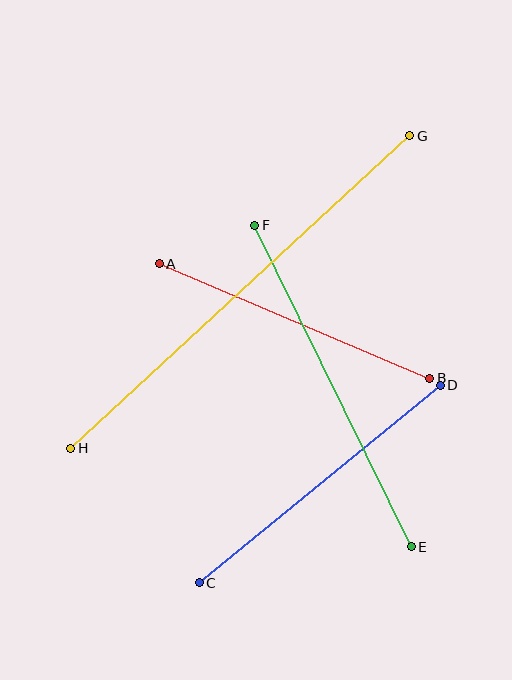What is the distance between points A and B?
The distance is approximately 294 pixels.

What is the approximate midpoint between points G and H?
The midpoint is at approximately (240, 292) pixels.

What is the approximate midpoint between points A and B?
The midpoint is at approximately (294, 321) pixels.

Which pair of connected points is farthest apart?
Points G and H are farthest apart.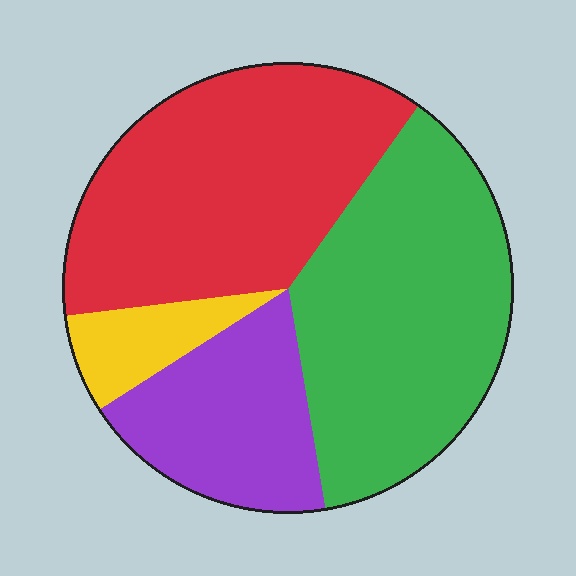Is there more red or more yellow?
Red.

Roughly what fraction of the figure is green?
Green takes up about three eighths (3/8) of the figure.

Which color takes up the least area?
Yellow, at roughly 5%.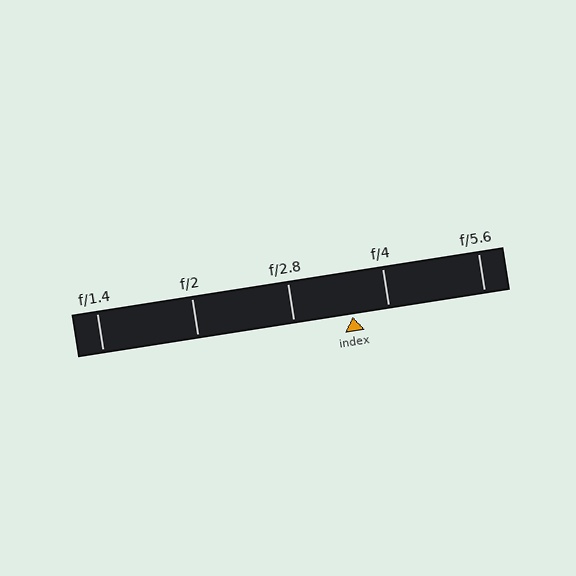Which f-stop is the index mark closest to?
The index mark is closest to f/4.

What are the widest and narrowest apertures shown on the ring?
The widest aperture shown is f/1.4 and the narrowest is f/5.6.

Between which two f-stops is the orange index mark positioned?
The index mark is between f/2.8 and f/4.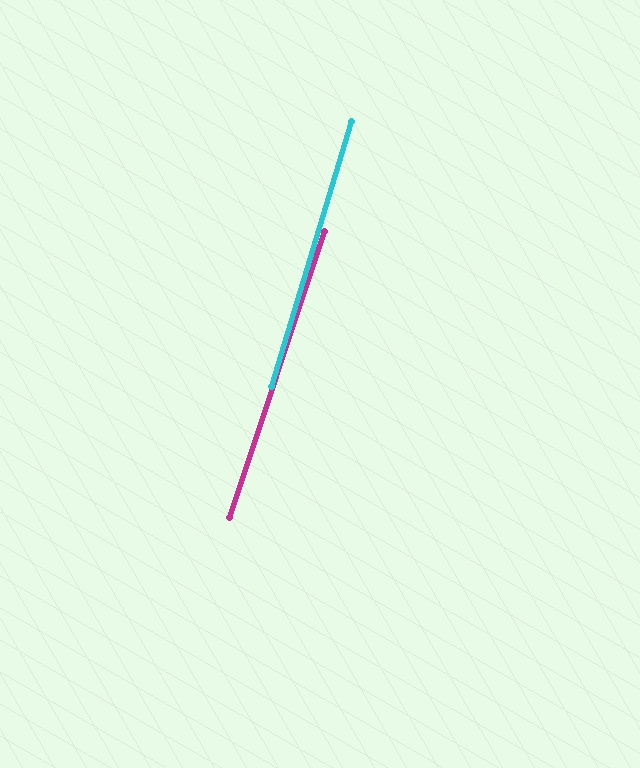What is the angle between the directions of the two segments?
Approximately 2 degrees.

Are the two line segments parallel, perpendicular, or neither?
Parallel — their directions differ by only 1.5°.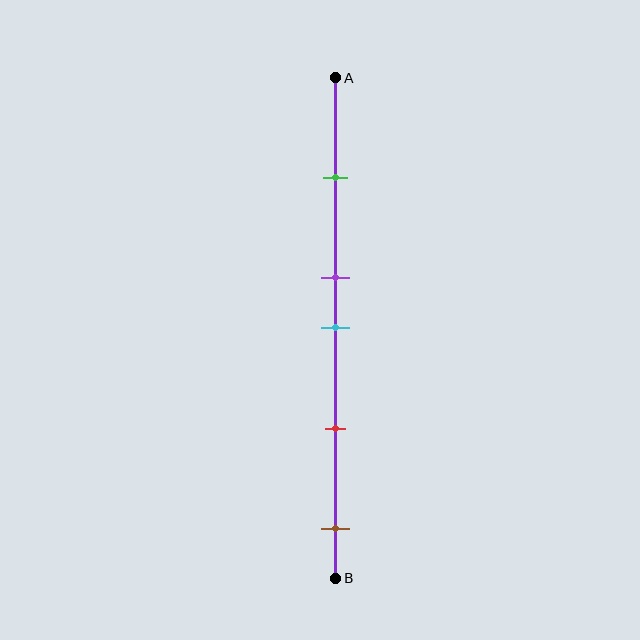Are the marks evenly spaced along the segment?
No, the marks are not evenly spaced.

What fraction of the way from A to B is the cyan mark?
The cyan mark is approximately 50% (0.5) of the way from A to B.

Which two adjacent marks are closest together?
The purple and cyan marks are the closest adjacent pair.